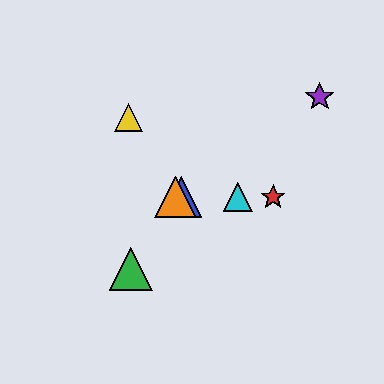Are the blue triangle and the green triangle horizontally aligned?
No, the blue triangle is at y≈197 and the green triangle is at y≈269.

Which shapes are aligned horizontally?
The red star, the blue triangle, the orange triangle, the cyan triangle are aligned horizontally.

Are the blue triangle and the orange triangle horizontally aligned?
Yes, both are at y≈197.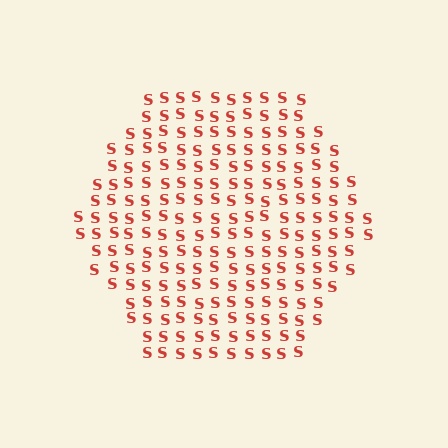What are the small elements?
The small elements are letter S's.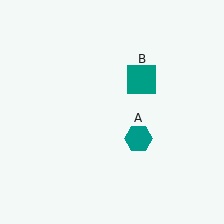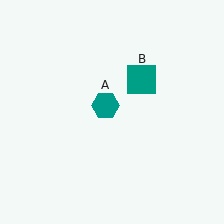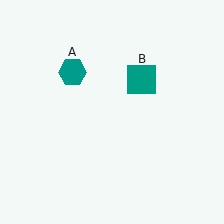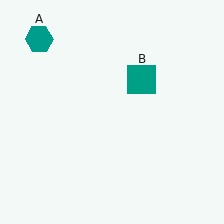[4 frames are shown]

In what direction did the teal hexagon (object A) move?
The teal hexagon (object A) moved up and to the left.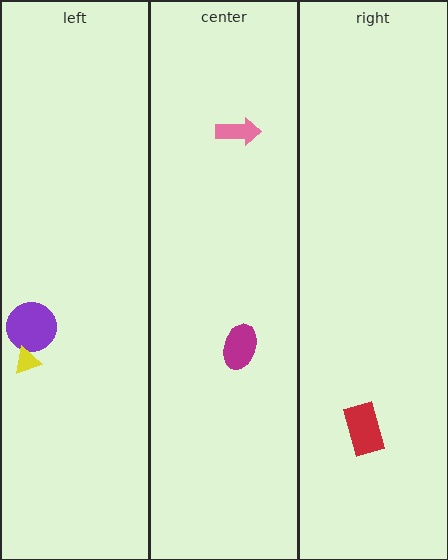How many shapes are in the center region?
2.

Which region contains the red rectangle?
The right region.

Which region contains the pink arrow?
The center region.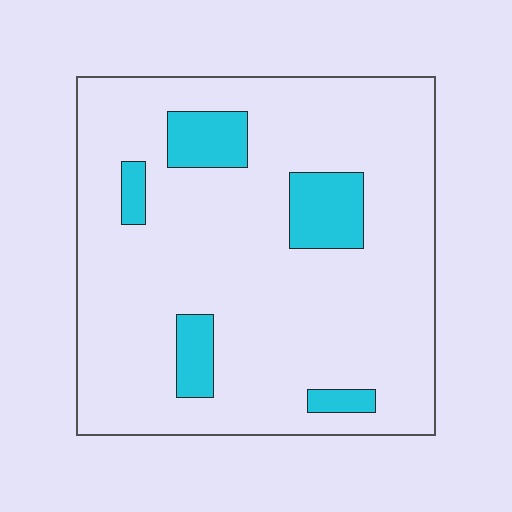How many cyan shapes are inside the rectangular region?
5.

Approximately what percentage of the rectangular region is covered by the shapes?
Approximately 15%.